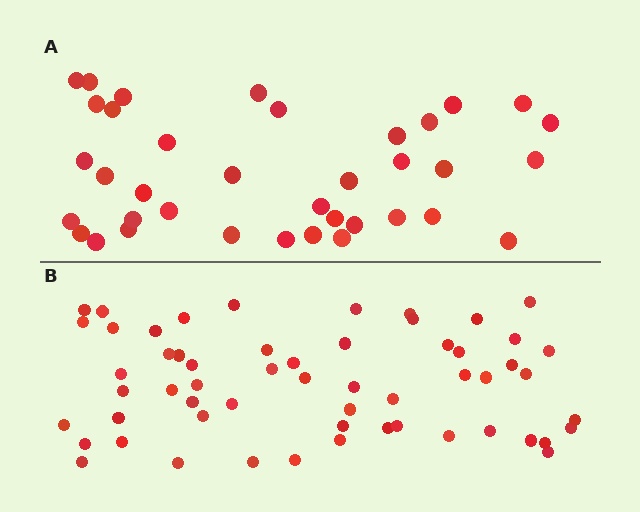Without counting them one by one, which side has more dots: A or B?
Region B (the bottom region) has more dots.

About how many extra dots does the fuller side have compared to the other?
Region B has approximately 20 more dots than region A.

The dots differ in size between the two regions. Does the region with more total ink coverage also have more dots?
No. Region A has more total ink coverage because its dots are larger, but region B actually contains more individual dots. Total area can be misleading — the number of items is what matters here.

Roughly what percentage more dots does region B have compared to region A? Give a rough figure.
About 55% more.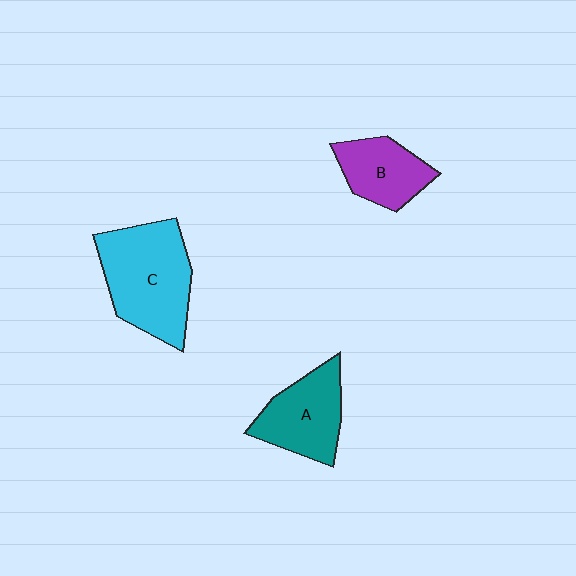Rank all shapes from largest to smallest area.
From largest to smallest: C (cyan), A (teal), B (purple).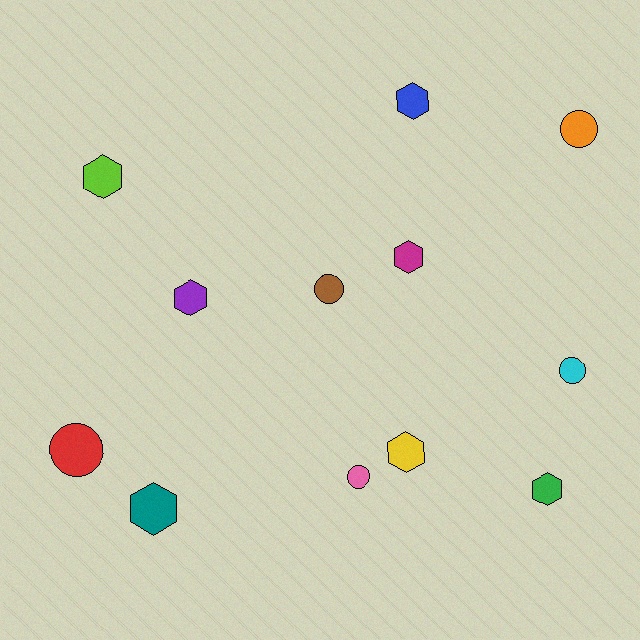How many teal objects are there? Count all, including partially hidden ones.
There is 1 teal object.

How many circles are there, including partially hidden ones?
There are 5 circles.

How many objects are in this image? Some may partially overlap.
There are 12 objects.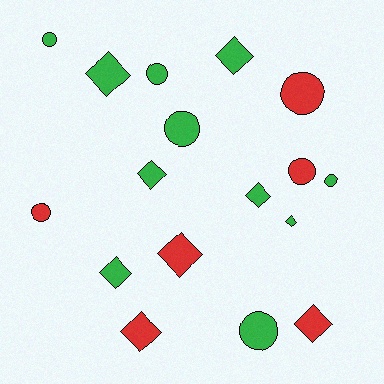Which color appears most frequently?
Green, with 11 objects.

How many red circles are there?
There are 3 red circles.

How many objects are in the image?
There are 17 objects.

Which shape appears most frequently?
Diamond, with 9 objects.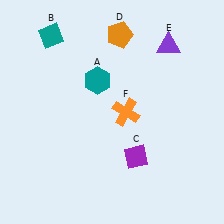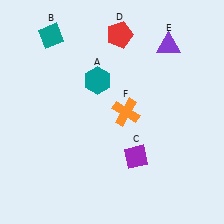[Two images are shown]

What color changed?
The pentagon (D) changed from orange in Image 1 to red in Image 2.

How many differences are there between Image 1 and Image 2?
There is 1 difference between the two images.